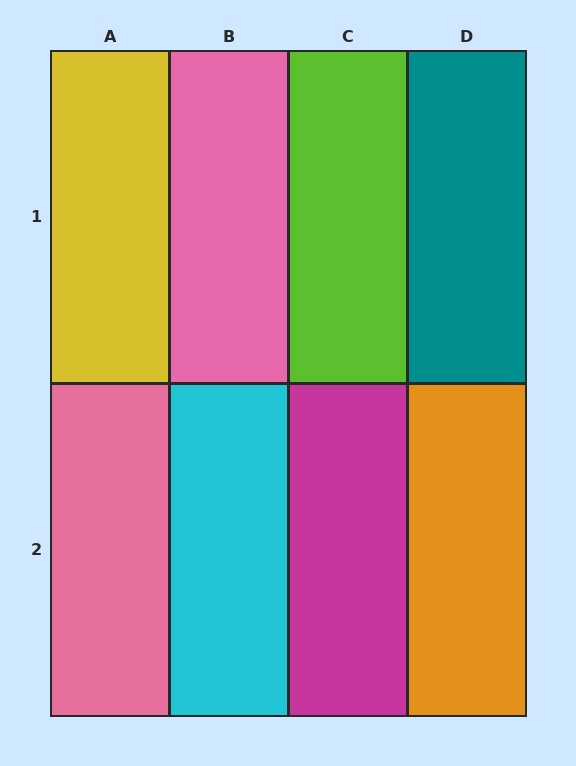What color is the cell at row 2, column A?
Pink.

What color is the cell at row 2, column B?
Cyan.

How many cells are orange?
1 cell is orange.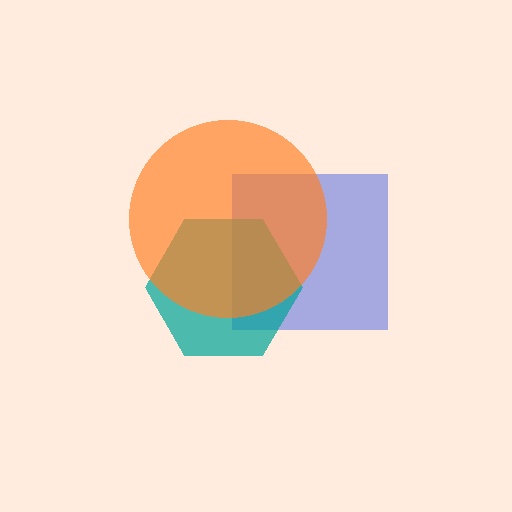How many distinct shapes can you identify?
There are 3 distinct shapes: a blue square, a teal hexagon, an orange circle.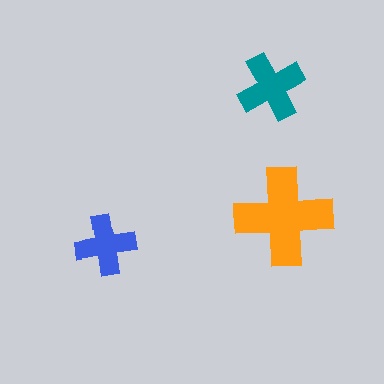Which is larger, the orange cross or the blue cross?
The orange one.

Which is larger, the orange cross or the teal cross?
The orange one.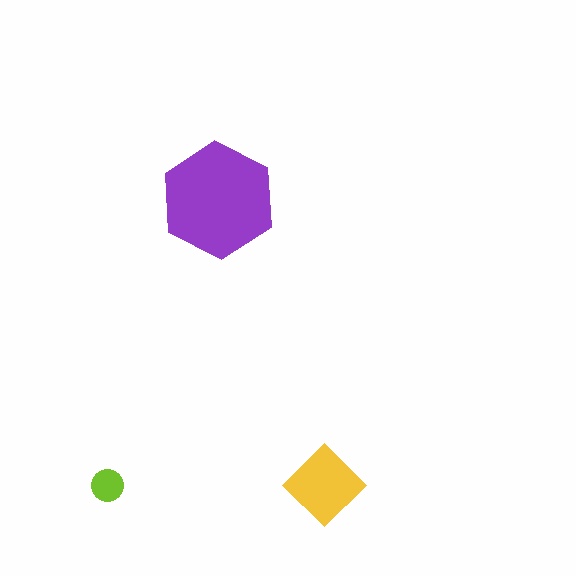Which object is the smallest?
The lime circle.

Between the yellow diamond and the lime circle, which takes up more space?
The yellow diamond.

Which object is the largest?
The purple hexagon.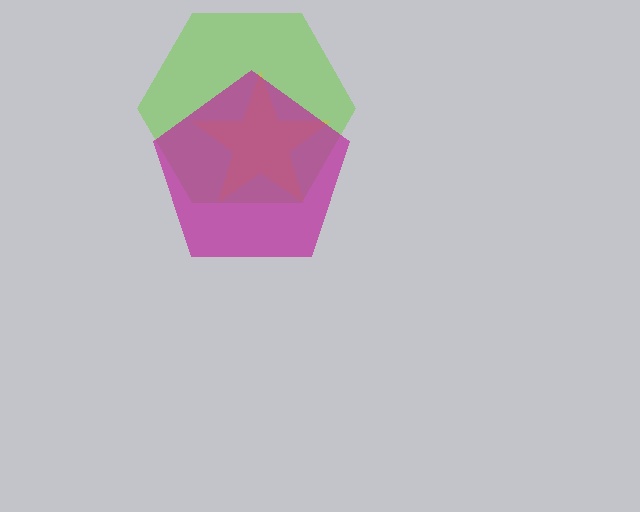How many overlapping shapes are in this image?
There are 3 overlapping shapes in the image.